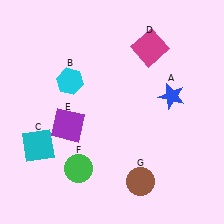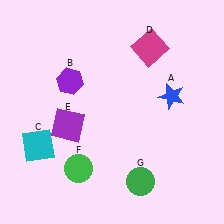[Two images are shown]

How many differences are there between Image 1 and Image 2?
There are 2 differences between the two images.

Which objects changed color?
B changed from cyan to purple. G changed from brown to green.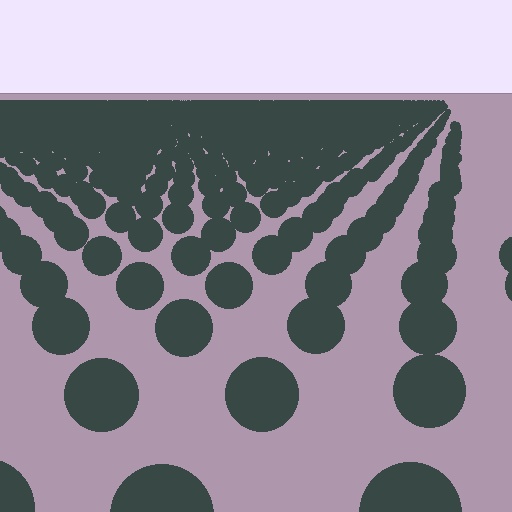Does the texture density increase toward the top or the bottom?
Density increases toward the top.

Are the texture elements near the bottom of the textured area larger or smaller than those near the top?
Larger. Near the bottom, elements are closer to the viewer and appear at a bigger on-screen size.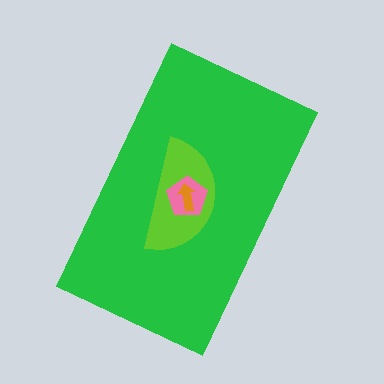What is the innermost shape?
The orange arrow.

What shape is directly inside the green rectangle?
The lime semicircle.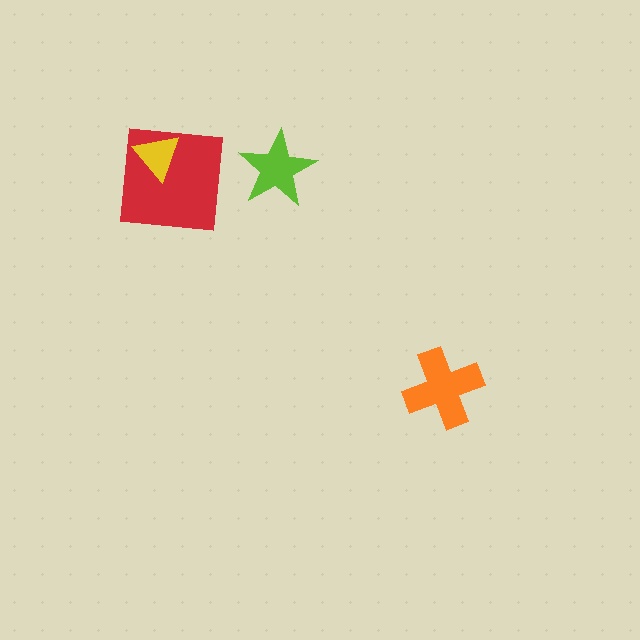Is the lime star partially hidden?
No, no other shape covers it.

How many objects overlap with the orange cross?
0 objects overlap with the orange cross.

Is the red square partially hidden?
Yes, it is partially covered by another shape.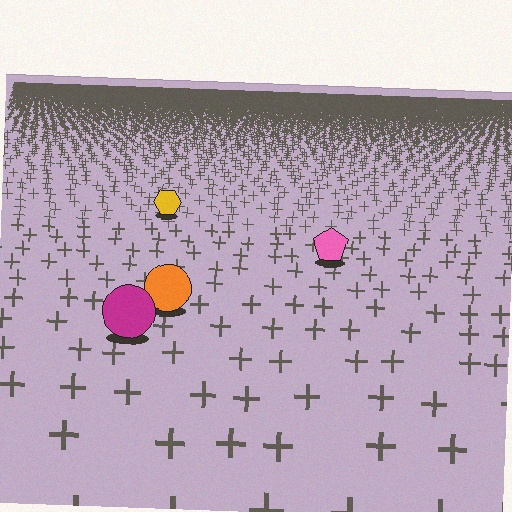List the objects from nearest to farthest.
From nearest to farthest: the magenta circle, the orange circle, the pink pentagon, the yellow hexagon.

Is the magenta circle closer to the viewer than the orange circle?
Yes. The magenta circle is closer — you can tell from the texture gradient: the ground texture is coarser near it.